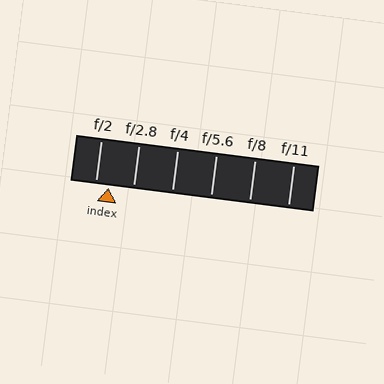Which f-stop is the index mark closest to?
The index mark is closest to f/2.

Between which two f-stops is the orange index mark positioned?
The index mark is between f/2 and f/2.8.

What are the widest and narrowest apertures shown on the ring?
The widest aperture shown is f/2 and the narrowest is f/11.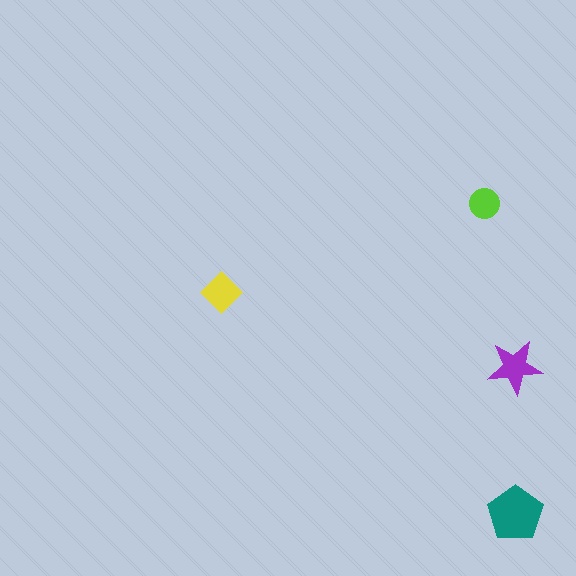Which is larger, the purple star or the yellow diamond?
The purple star.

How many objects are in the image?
There are 4 objects in the image.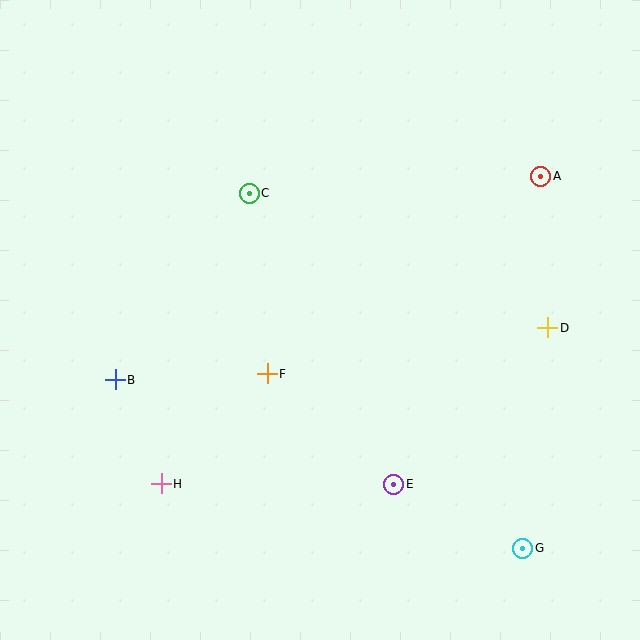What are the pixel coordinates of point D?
Point D is at (548, 328).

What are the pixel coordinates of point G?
Point G is at (523, 548).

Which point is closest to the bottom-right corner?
Point G is closest to the bottom-right corner.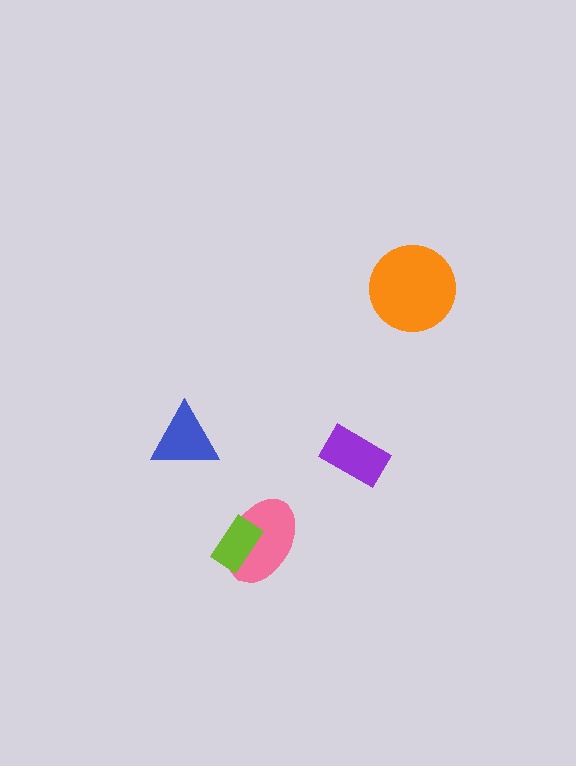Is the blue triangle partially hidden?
No, no other shape covers it.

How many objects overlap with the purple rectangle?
0 objects overlap with the purple rectangle.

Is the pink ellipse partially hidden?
Yes, it is partially covered by another shape.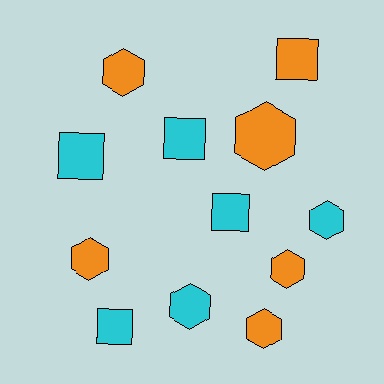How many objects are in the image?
There are 12 objects.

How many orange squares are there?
There is 1 orange square.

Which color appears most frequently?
Orange, with 6 objects.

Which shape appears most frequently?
Hexagon, with 7 objects.